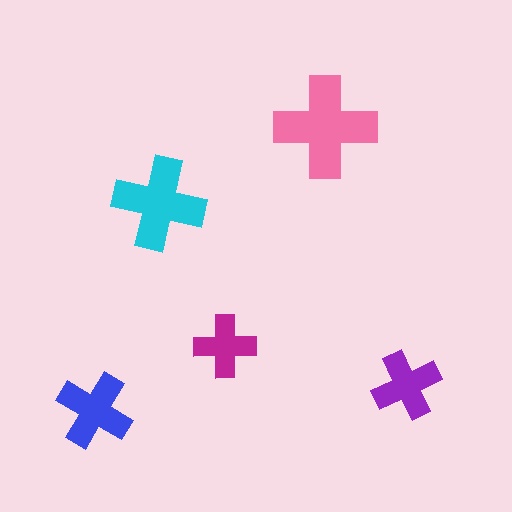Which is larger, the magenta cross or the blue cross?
The blue one.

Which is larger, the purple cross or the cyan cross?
The cyan one.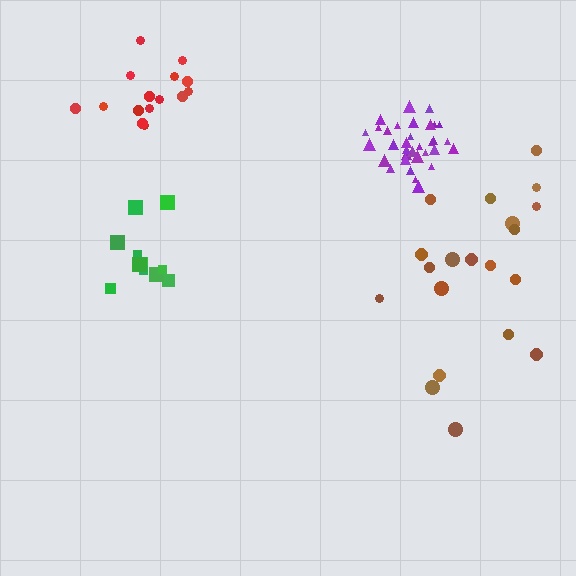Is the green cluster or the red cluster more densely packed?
Red.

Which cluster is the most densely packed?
Purple.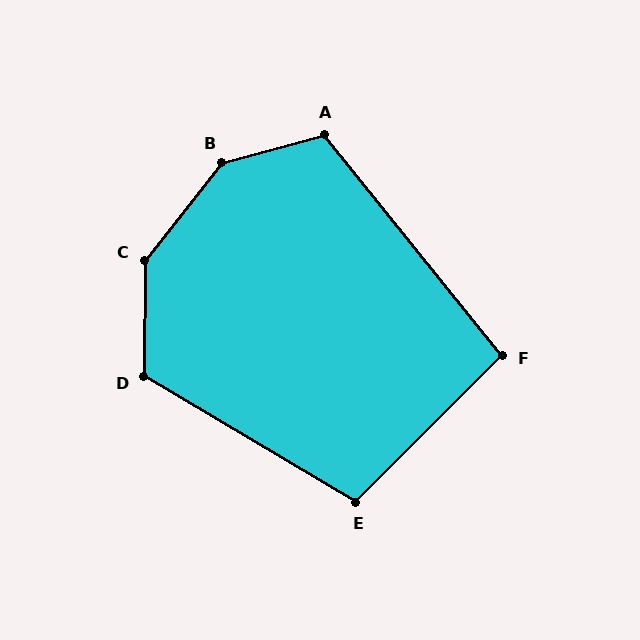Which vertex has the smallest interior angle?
F, at approximately 96 degrees.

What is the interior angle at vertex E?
Approximately 104 degrees (obtuse).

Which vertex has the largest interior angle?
B, at approximately 144 degrees.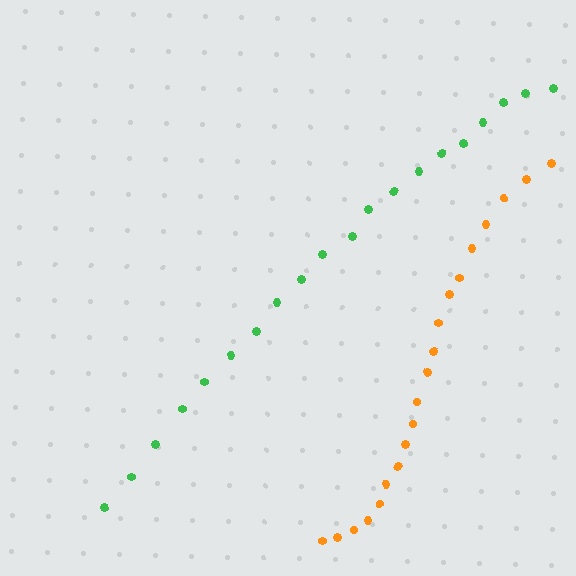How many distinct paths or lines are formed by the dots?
There are 2 distinct paths.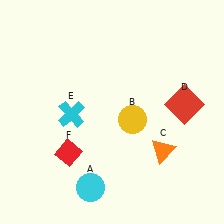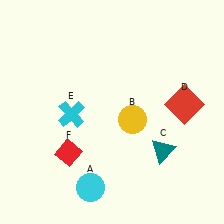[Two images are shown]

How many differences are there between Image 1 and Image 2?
There is 1 difference between the two images.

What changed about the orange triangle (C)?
In Image 1, C is orange. In Image 2, it changed to teal.